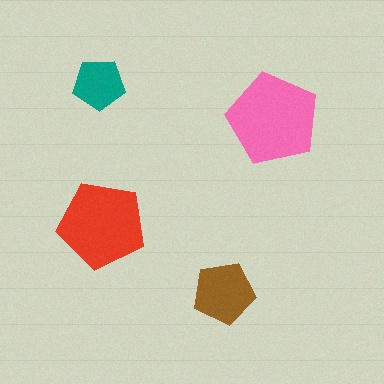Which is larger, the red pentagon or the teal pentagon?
The red one.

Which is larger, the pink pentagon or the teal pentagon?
The pink one.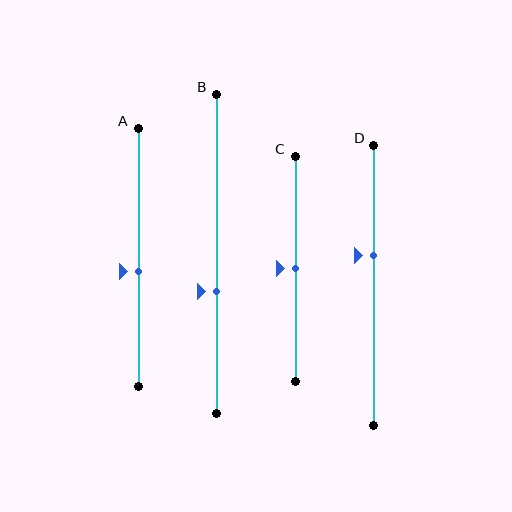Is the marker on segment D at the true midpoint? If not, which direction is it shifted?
No, the marker on segment D is shifted upward by about 11% of the segment length.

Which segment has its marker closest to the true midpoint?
Segment C has its marker closest to the true midpoint.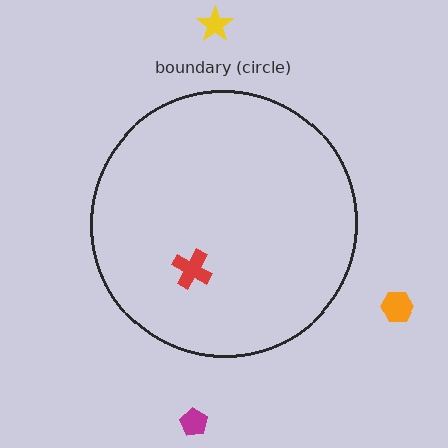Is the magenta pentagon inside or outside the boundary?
Outside.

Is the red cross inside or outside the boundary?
Inside.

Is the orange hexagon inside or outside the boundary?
Outside.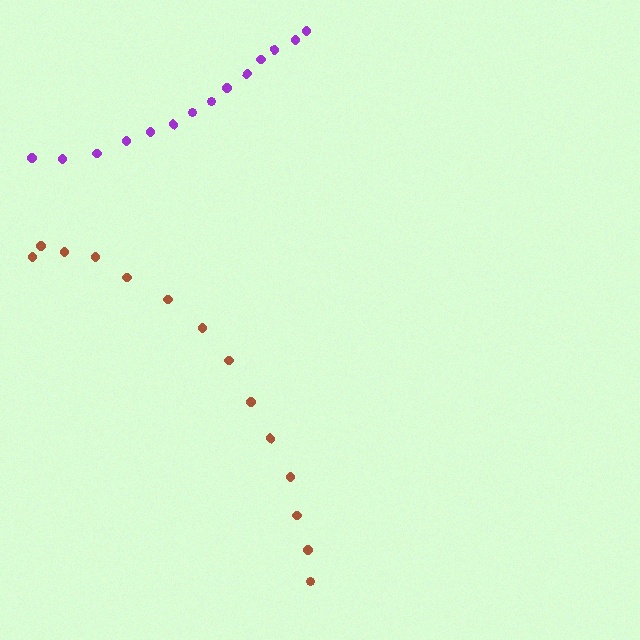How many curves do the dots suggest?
There are 2 distinct paths.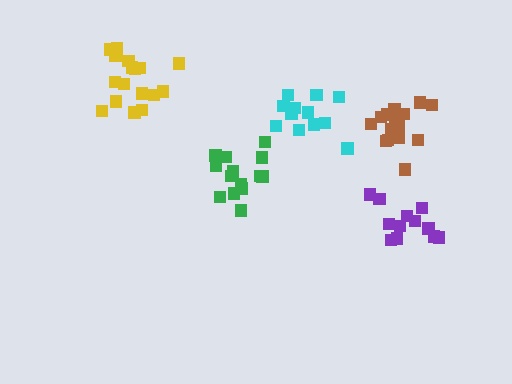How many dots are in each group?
Group 1: 12 dots, Group 2: 12 dots, Group 3: 16 dots, Group 4: 14 dots, Group 5: 17 dots (71 total).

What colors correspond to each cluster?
The clusters are colored: purple, cyan, brown, green, yellow.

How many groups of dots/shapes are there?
There are 5 groups.